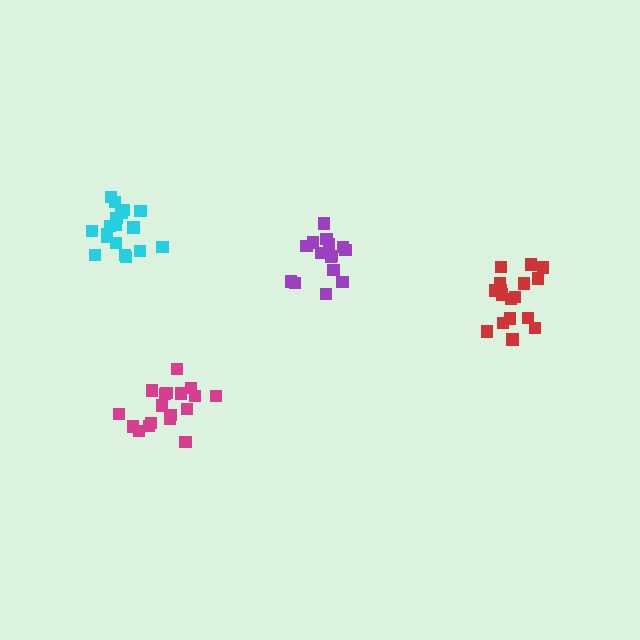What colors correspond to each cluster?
The clusters are colored: purple, red, cyan, magenta.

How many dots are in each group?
Group 1: 15 dots, Group 2: 17 dots, Group 3: 18 dots, Group 4: 18 dots (68 total).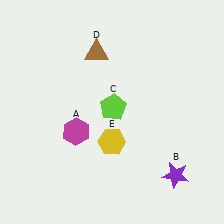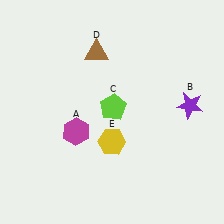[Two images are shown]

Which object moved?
The purple star (B) moved up.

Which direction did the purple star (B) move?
The purple star (B) moved up.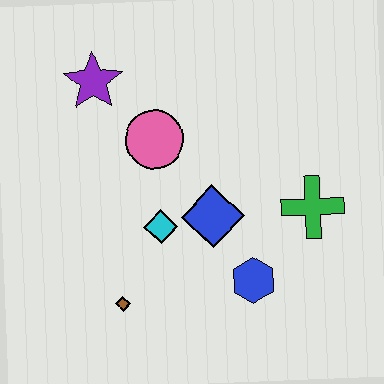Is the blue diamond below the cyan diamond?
No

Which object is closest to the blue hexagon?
The blue diamond is closest to the blue hexagon.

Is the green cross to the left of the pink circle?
No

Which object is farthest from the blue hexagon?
The purple star is farthest from the blue hexagon.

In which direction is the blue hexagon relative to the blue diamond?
The blue hexagon is below the blue diamond.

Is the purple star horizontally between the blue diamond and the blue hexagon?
No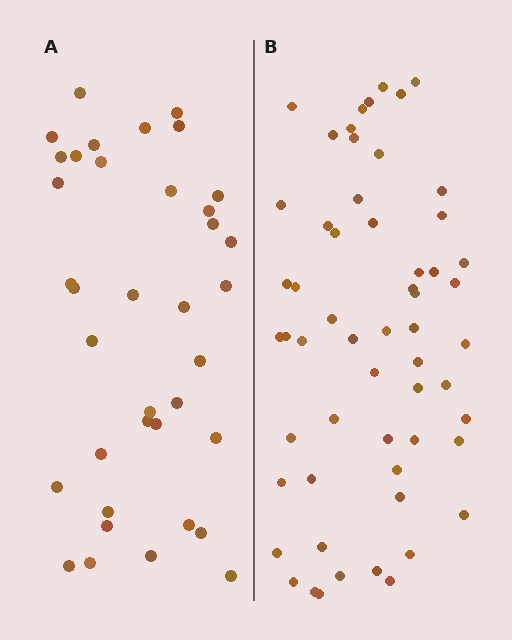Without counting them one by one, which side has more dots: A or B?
Region B (the right region) has more dots.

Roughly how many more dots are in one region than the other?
Region B has approximately 20 more dots than region A.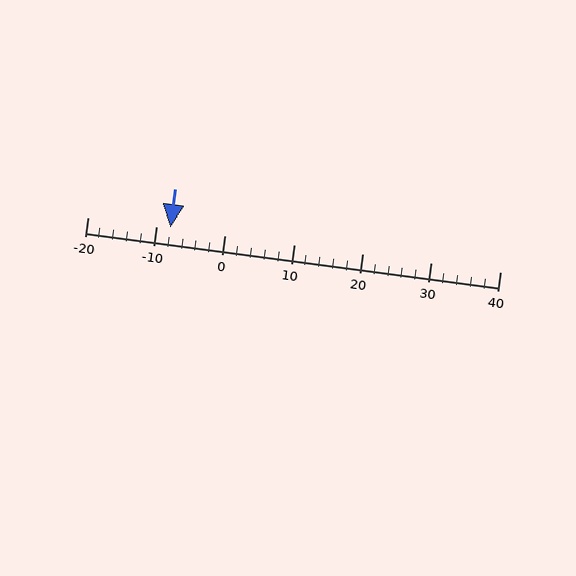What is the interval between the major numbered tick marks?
The major tick marks are spaced 10 units apart.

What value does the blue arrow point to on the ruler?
The blue arrow points to approximately -8.